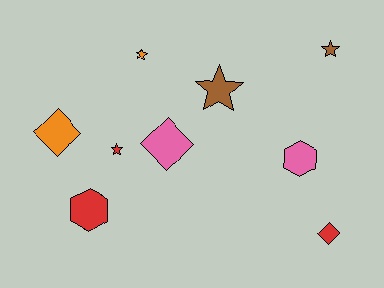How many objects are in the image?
There are 9 objects.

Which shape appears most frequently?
Star, with 4 objects.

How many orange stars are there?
There is 1 orange star.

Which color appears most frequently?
Red, with 3 objects.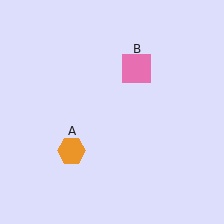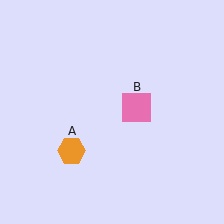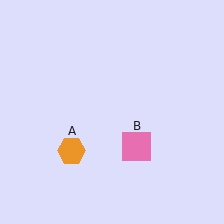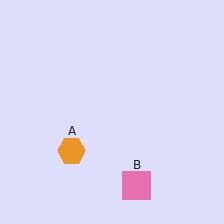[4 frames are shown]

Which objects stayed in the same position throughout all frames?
Orange hexagon (object A) remained stationary.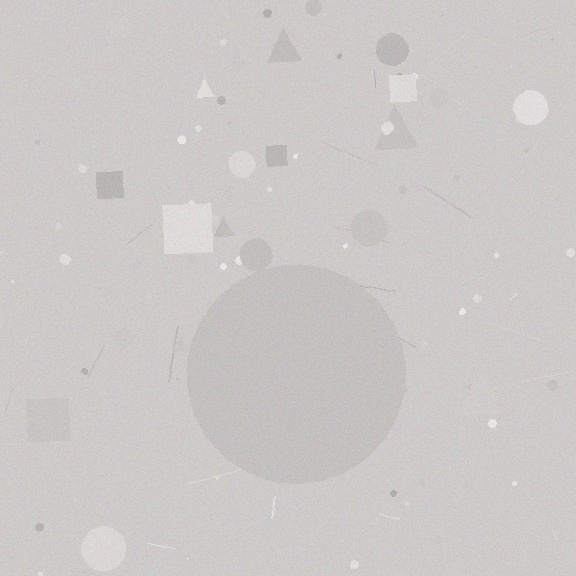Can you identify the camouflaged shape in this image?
The camouflaged shape is a circle.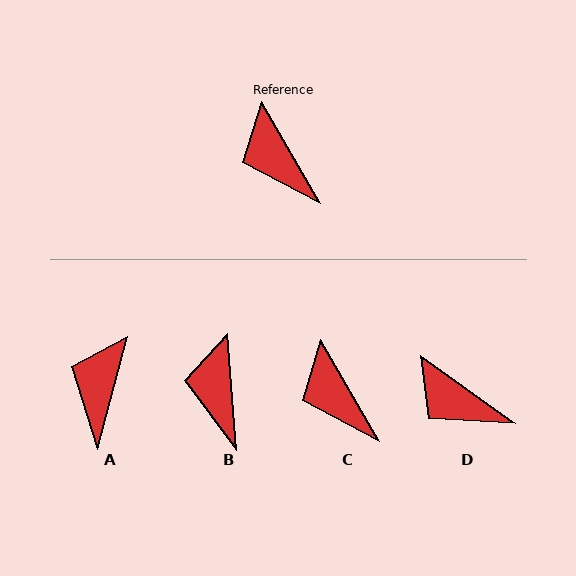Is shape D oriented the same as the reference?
No, it is off by about 24 degrees.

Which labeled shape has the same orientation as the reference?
C.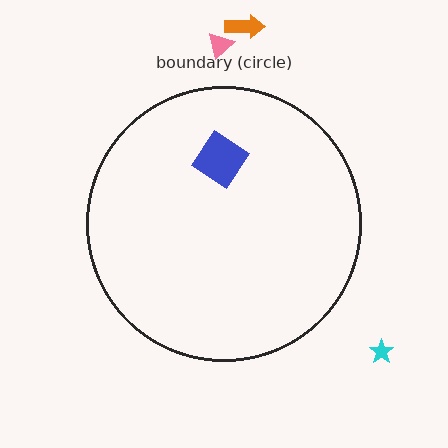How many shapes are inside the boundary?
1 inside, 3 outside.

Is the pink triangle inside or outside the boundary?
Outside.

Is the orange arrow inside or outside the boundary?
Outside.